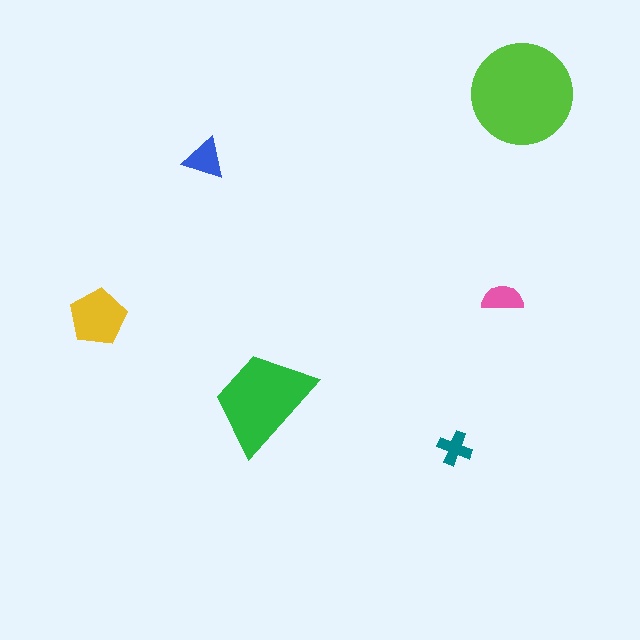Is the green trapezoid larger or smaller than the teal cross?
Larger.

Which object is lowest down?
The teal cross is bottommost.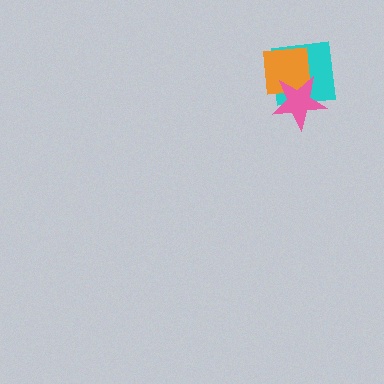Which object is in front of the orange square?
The pink star is in front of the orange square.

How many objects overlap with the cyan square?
2 objects overlap with the cyan square.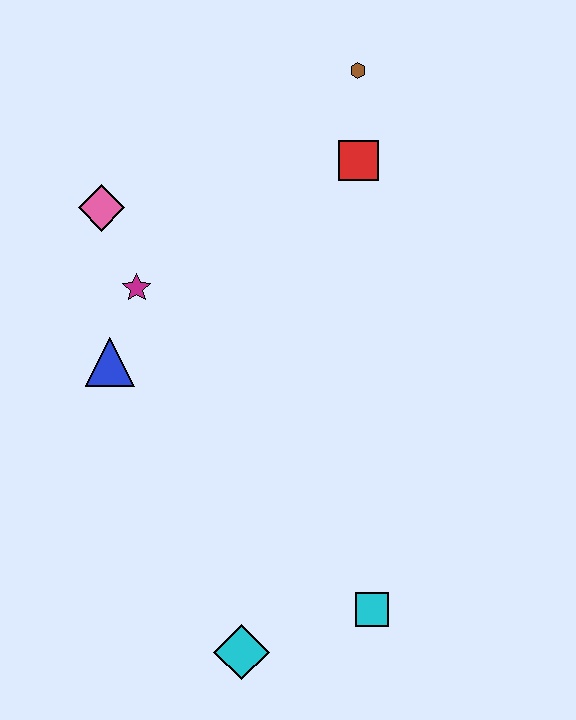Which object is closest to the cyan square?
The cyan diamond is closest to the cyan square.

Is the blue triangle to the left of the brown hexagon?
Yes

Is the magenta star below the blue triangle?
No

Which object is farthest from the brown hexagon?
The cyan diamond is farthest from the brown hexagon.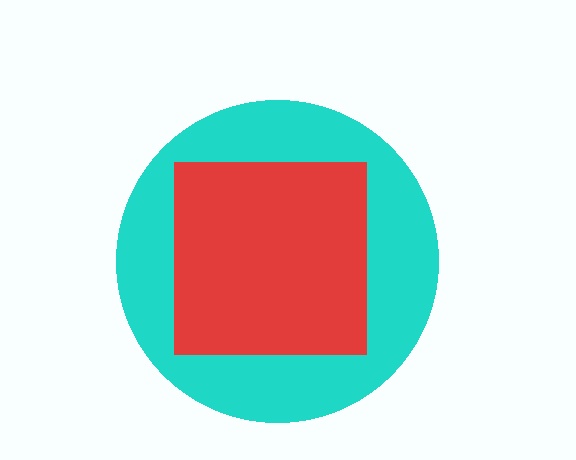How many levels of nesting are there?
2.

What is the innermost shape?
The red square.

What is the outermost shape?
The cyan circle.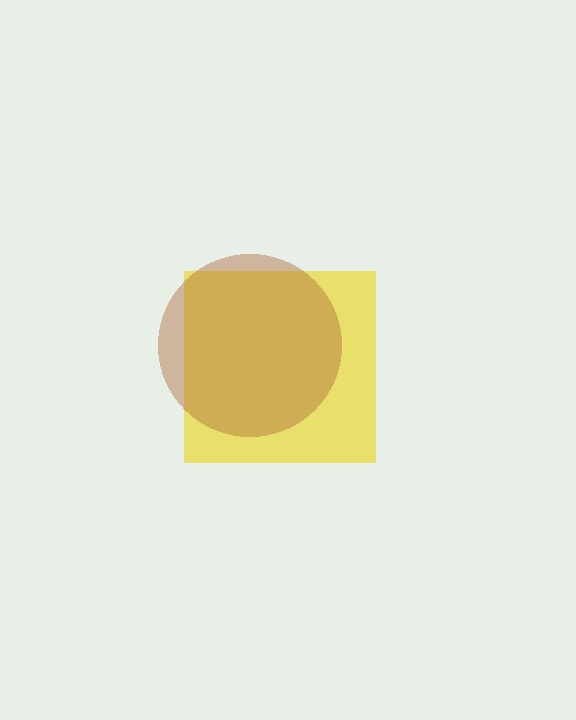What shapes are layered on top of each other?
The layered shapes are: a yellow square, a brown circle.